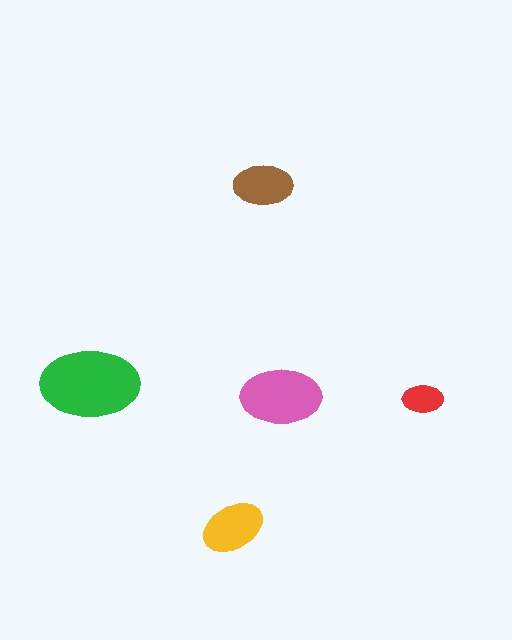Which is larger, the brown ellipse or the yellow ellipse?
The yellow one.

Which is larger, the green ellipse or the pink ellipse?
The green one.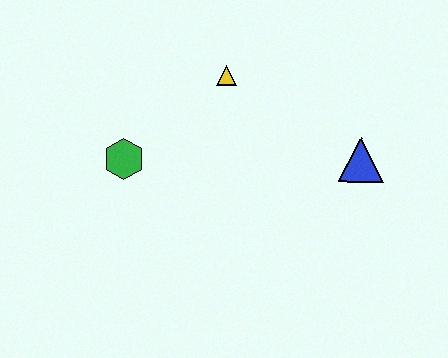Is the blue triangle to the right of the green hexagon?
Yes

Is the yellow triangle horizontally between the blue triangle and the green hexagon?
Yes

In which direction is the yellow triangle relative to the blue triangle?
The yellow triangle is to the left of the blue triangle.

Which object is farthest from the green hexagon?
The blue triangle is farthest from the green hexagon.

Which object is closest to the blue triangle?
The yellow triangle is closest to the blue triangle.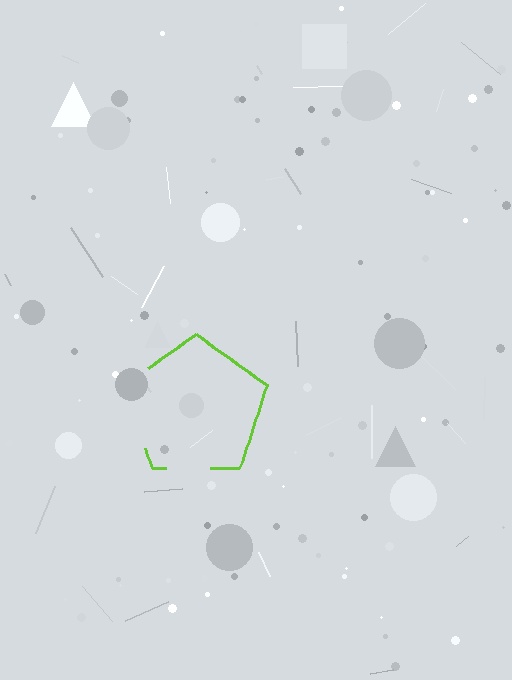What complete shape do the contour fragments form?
The contour fragments form a pentagon.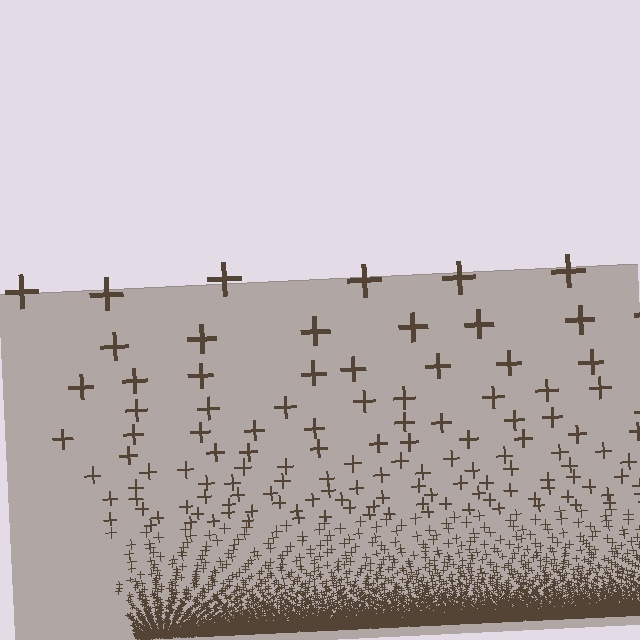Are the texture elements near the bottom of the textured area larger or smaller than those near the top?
Smaller. The gradient is inverted — elements near the bottom are smaller and denser.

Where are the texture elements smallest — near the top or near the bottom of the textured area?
Near the bottom.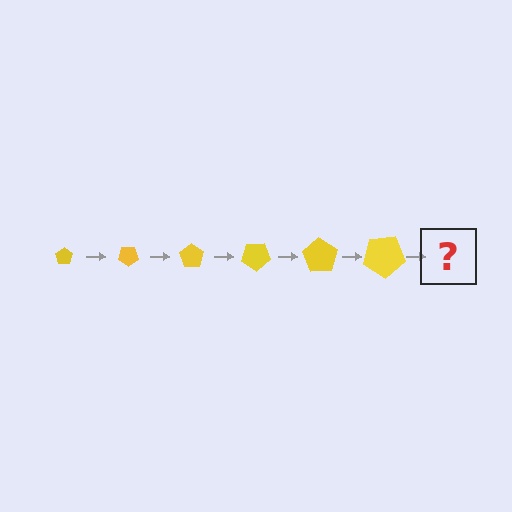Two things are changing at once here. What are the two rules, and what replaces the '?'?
The two rules are that the pentagon grows larger each step and it rotates 35 degrees each step. The '?' should be a pentagon, larger than the previous one and rotated 210 degrees from the start.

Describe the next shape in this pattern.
It should be a pentagon, larger than the previous one and rotated 210 degrees from the start.